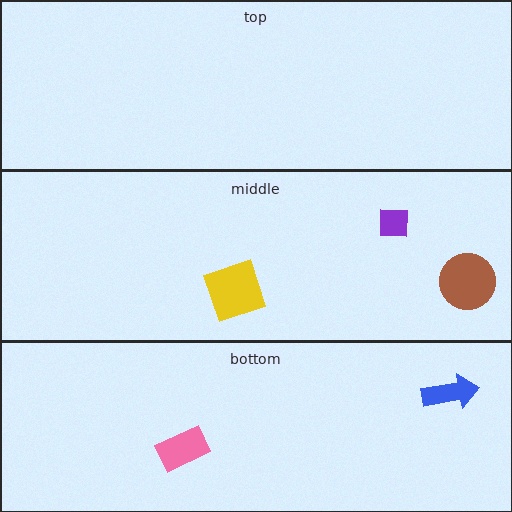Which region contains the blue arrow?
The bottom region.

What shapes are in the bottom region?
The pink rectangle, the blue arrow.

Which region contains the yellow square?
The middle region.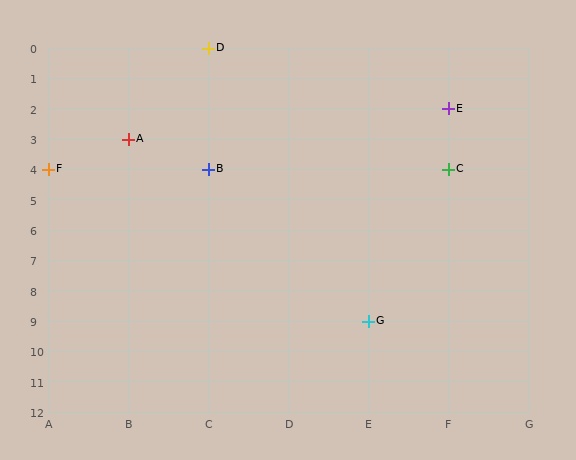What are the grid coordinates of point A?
Point A is at grid coordinates (B, 3).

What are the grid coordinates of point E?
Point E is at grid coordinates (F, 2).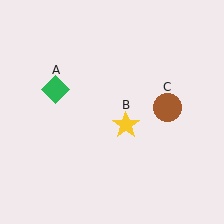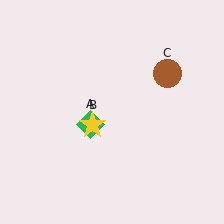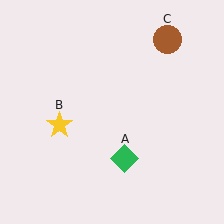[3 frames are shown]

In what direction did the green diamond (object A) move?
The green diamond (object A) moved down and to the right.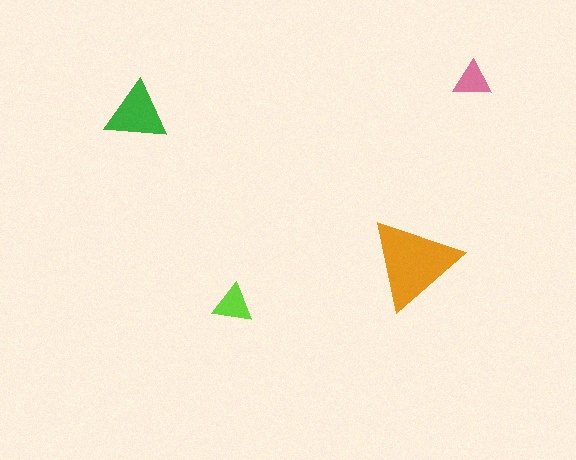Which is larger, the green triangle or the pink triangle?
The green one.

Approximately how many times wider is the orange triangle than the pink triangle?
About 2.5 times wider.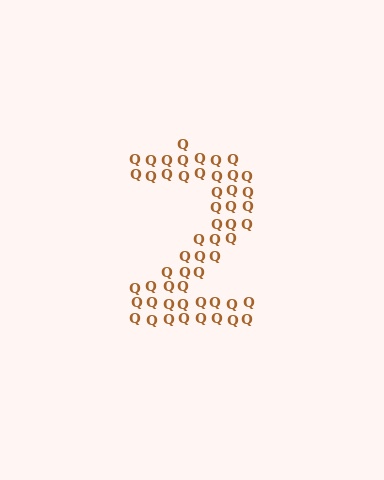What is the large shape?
The large shape is the digit 2.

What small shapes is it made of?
It is made of small letter Q's.